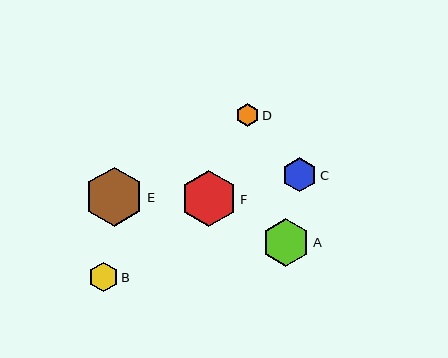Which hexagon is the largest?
Hexagon E is the largest with a size of approximately 59 pixels.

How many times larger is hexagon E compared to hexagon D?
Hexagon E is approximately 2.6 times the size of hexagon D.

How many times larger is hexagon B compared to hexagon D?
Hexagon B is approximately 1.3 times the size of hexagon D.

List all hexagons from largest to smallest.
From largest to smallest: E, F, A, C, B, D.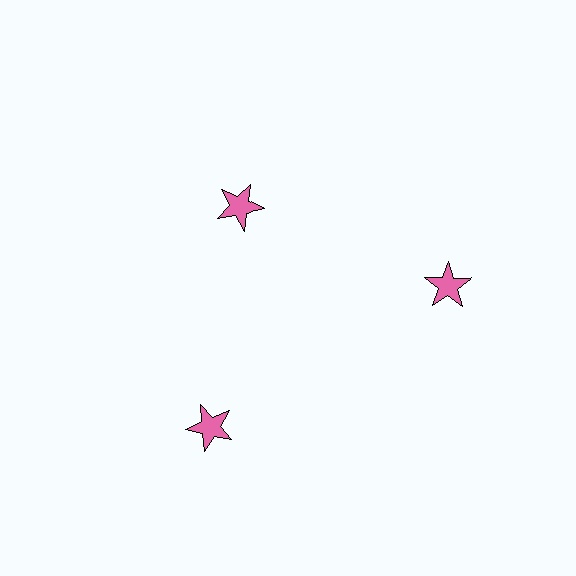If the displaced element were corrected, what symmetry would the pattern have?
It would have 3-fold rotational symmetry — the pattern would map onto itself every 120 degrees.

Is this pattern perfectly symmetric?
No. The 3 pink stars are arranged in a ring, but one element near the 11 o'clock position is pulled inward toward the center, breaking the 3-fold rotational symmetry.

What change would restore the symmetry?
The symmetry would be restored by moving it outward, back onto the ring so that all 3 stars sit at equal angles and equal distance from the center.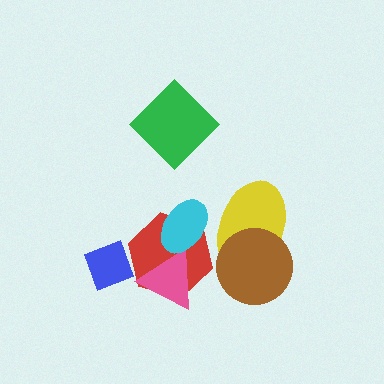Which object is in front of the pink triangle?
The cyan ellipse is in front of the pink triangle.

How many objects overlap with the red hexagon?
3 objects overlap with the red hexagon.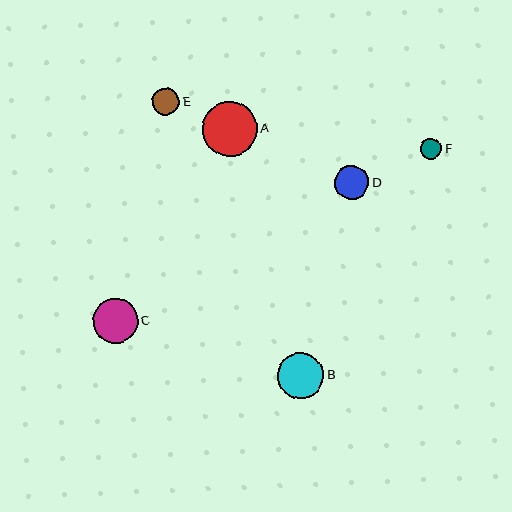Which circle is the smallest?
Circle F is the smallest with a size of approximately 21 pixels.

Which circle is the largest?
Circle A is the largest with a size of approximately 54 pixels.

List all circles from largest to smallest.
From largest to smallest: A, B, C, D, E, F.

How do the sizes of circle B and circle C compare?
Circle B and circle C are approximately the same size.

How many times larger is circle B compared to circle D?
Circle B is approximately 1.4 times the size of circle D.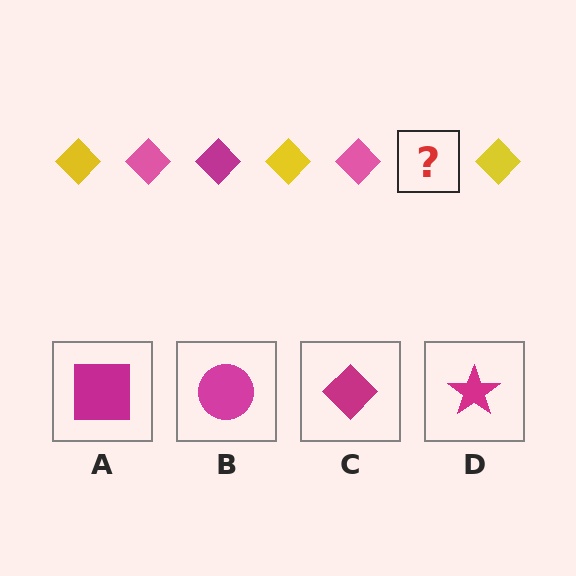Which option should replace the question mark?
Option C.